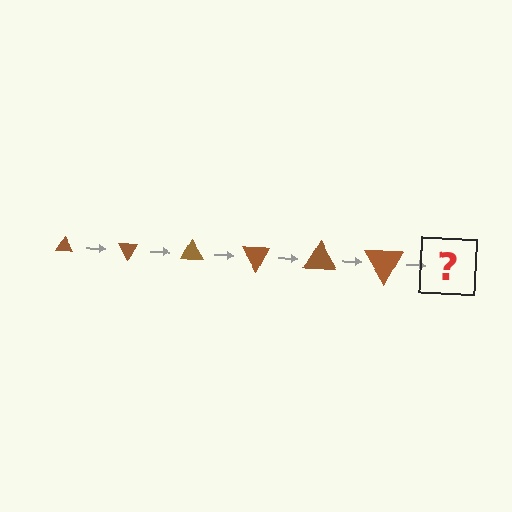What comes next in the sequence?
The next element should be a triangle, larger than the previous one and rotated 360 degrees from the start.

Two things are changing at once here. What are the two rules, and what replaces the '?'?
The two rules are that the triangle grows larger each step and it rotates 60 degrees each step. The '?' should be a triangle, larger than the previous one and rotated 360 degrees from the start.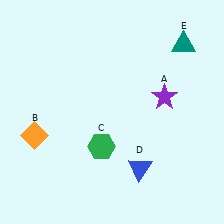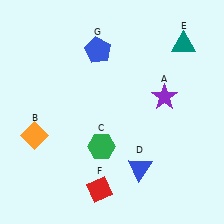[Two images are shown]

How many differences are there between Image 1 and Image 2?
There are 2 differences between the two images.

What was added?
A red diamond (F), a blue pentagon (G) were added in Image 2.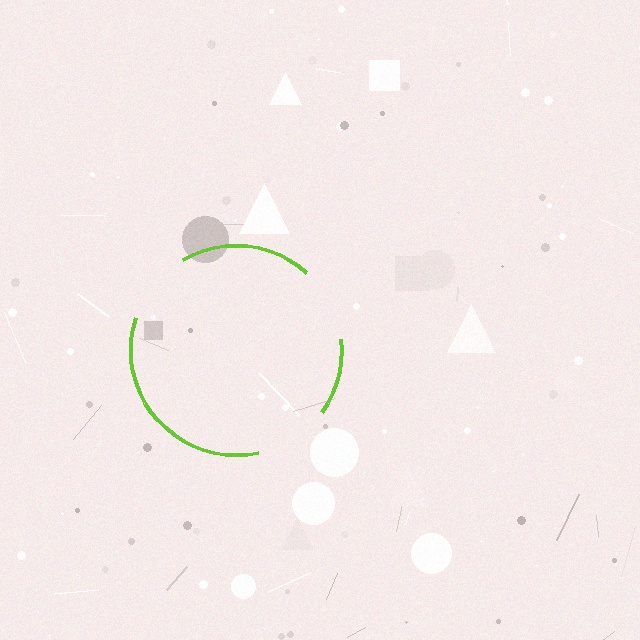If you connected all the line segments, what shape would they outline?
They would outline a circle.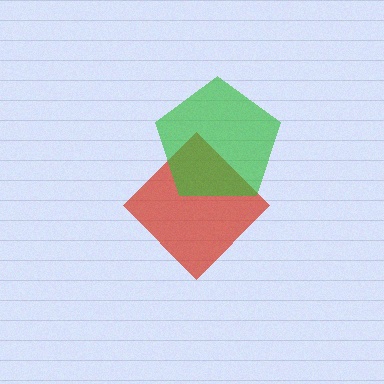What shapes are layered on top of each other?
The layered shapes are: a red diamond, a green pentagon.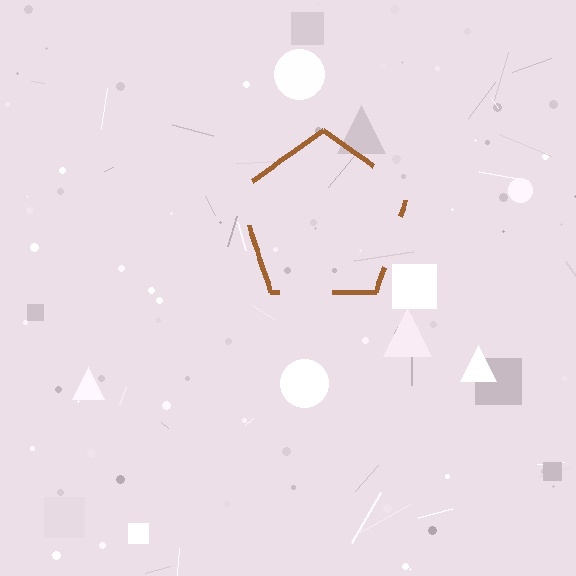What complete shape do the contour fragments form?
The contour fragments form a pentagon.